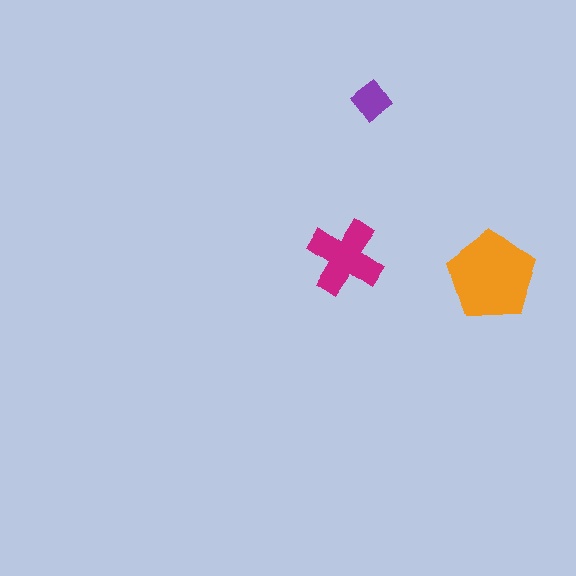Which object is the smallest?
The purple diamond.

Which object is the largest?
The orange pentagon.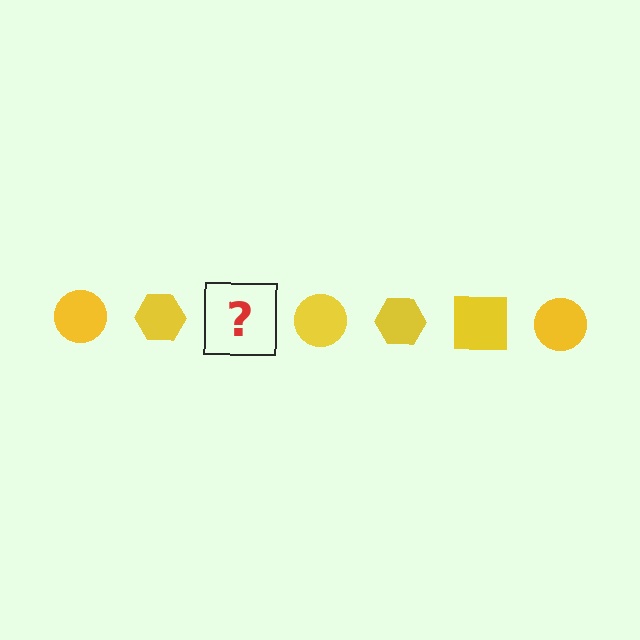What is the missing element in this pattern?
The missing element is a yellow square.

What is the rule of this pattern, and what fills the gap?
The rule is that the pattern cycles through circle, hexagon, square shapes in yellow. The gap should be filled with a yellow square.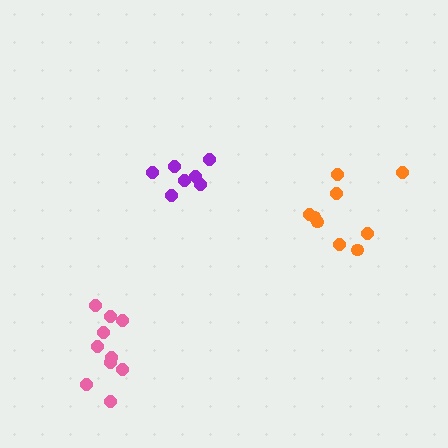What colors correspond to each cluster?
The clusters are colored: purple, orange, pink.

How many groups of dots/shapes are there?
There are 3 groups.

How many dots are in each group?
Group 1: 7 dots, Group 2: 9 dots, Group 3: 10 dots (26 total).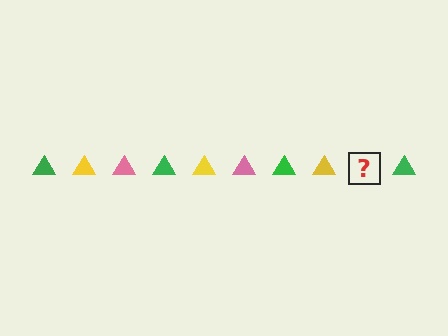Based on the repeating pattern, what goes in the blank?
The blank should be a pink triangle.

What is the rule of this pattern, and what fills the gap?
The rule is that the pattern cycles through green, yellow, pink triangles. The gap should be filled with a pink triangle.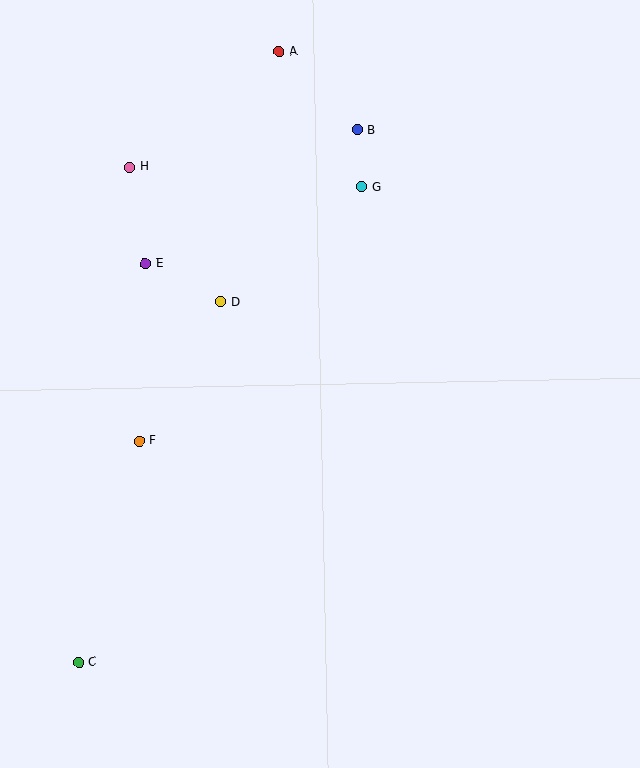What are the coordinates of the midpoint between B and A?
The midpoint between B and A is at (318, 91).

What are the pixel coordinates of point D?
Point D is at (221, 302).